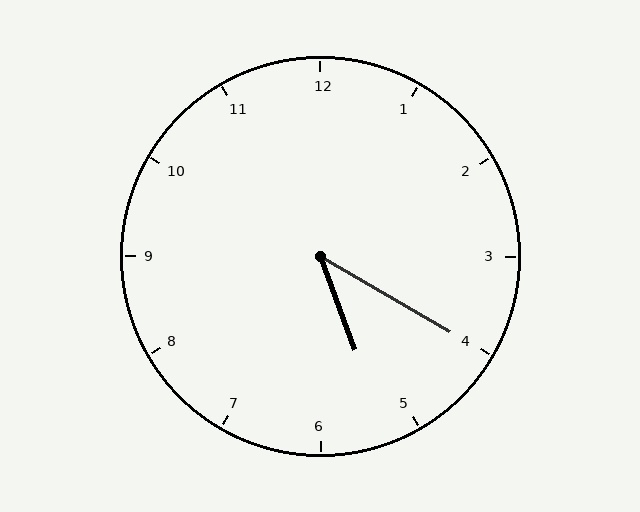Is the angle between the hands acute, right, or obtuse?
It is acute.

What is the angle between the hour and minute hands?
Approximately 40 degrees.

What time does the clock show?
5:20.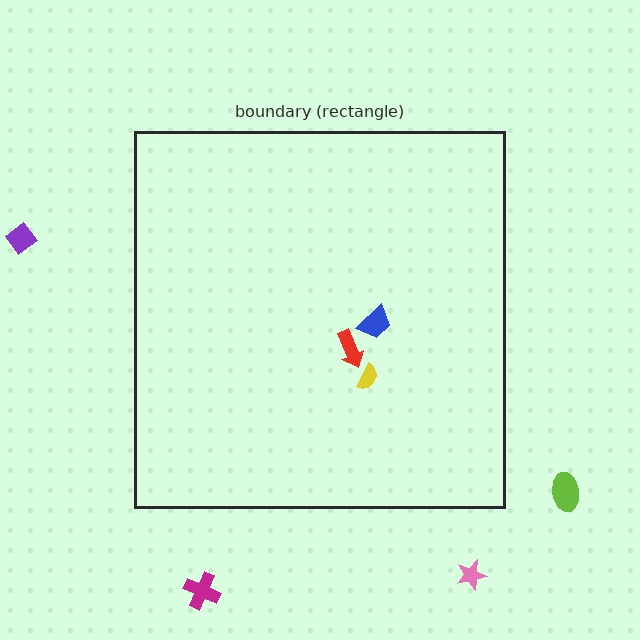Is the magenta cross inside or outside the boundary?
Outside.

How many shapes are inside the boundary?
3 inside, 4 outside.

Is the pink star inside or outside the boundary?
Outside.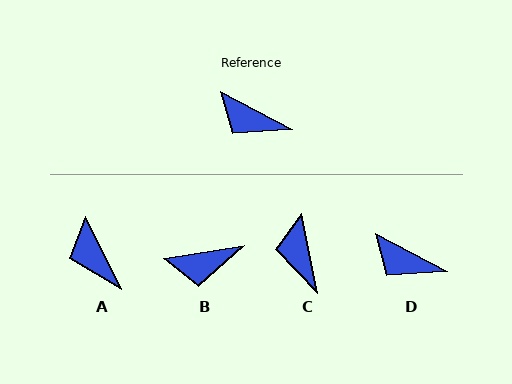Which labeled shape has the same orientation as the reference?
D.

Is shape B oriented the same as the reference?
No, it is off by about 37 degrees.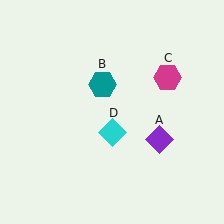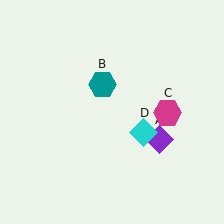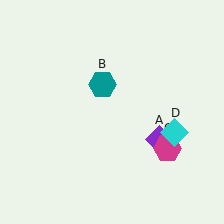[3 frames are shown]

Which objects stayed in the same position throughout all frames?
Purple diamond (object A) and teal hexagon (object B) remained stationary.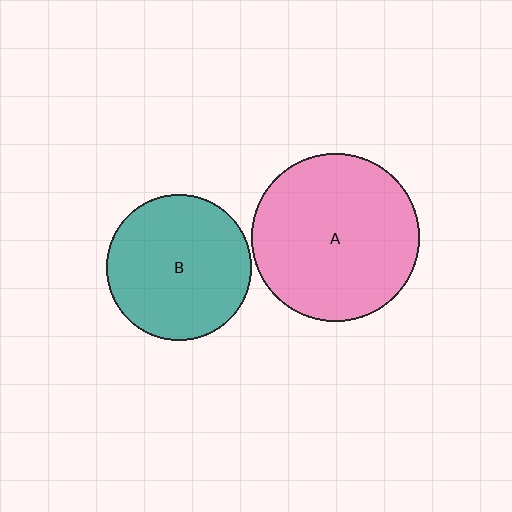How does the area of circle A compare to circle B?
Approximately 1.3 times.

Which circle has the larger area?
Circle A (pink).